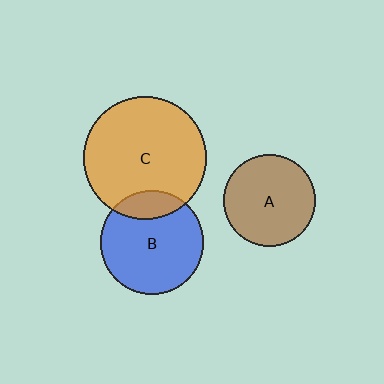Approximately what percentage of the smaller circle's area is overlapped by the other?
Approximately 15%.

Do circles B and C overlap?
Yes.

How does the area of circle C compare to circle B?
Approximately 1.4 times.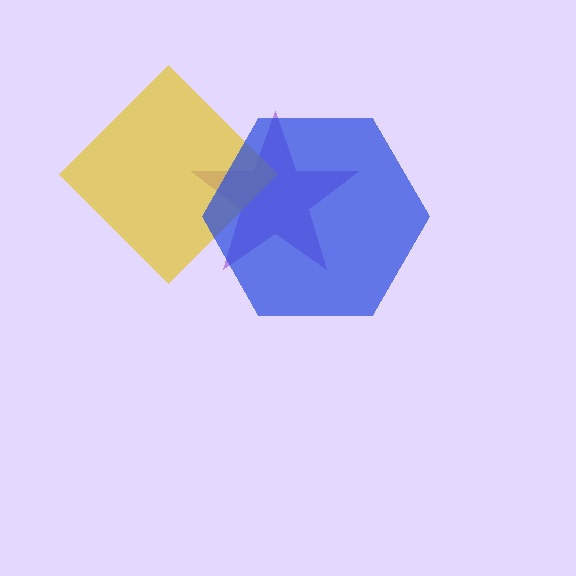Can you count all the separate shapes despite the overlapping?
Yes, there are 3 separate shapes.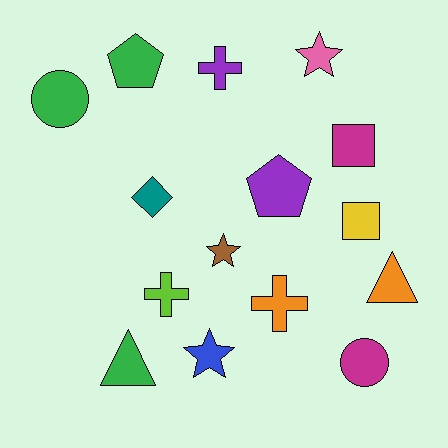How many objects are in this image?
There are 15 objects.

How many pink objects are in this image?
There is 1 pink object.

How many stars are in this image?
There are 3 stars.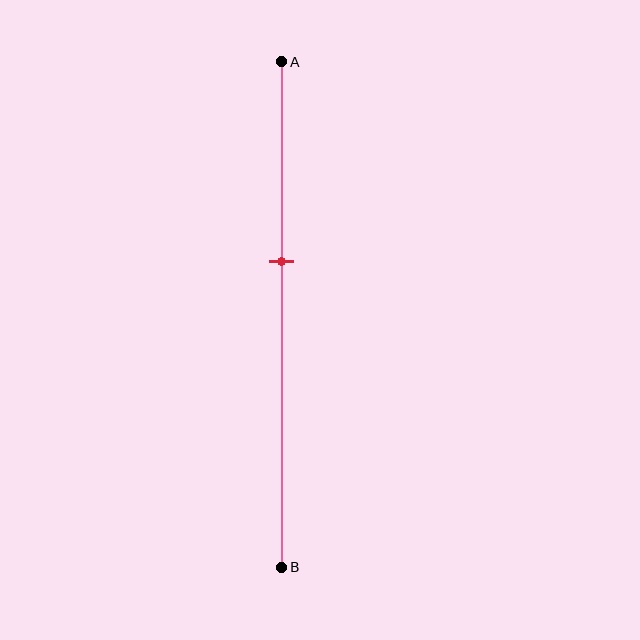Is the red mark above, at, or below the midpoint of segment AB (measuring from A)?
The red mark is above the midpoint of segment AB.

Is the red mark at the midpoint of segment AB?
No, the mark is at about 40% from A, not at the 50% midpoint.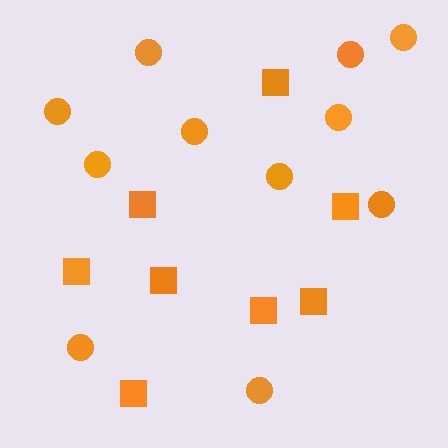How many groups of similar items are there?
There are 2 groups: one group of circles (11) and one group of squares (8).